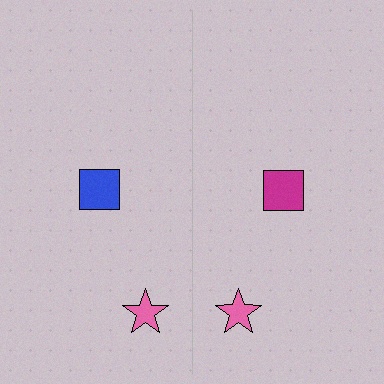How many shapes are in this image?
There are 4 shapes in this image.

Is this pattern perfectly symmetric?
No, the pattern is not perfectly symmetric. The magenta square on the right side breaks the symmetry — its mirror counterpart is blue.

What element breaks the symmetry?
The magenta square on the right side breaks the symmetry — its mirror counterpart is blue.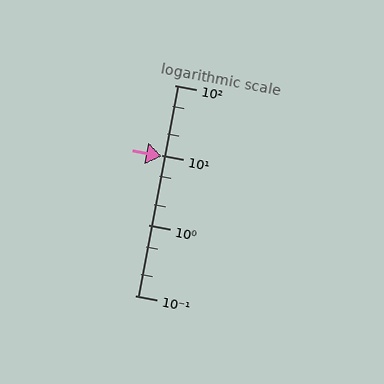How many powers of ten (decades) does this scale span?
The scale spans 3 decades, from 0.1 to 100.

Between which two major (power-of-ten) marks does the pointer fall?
The pointer is between 1 and 10.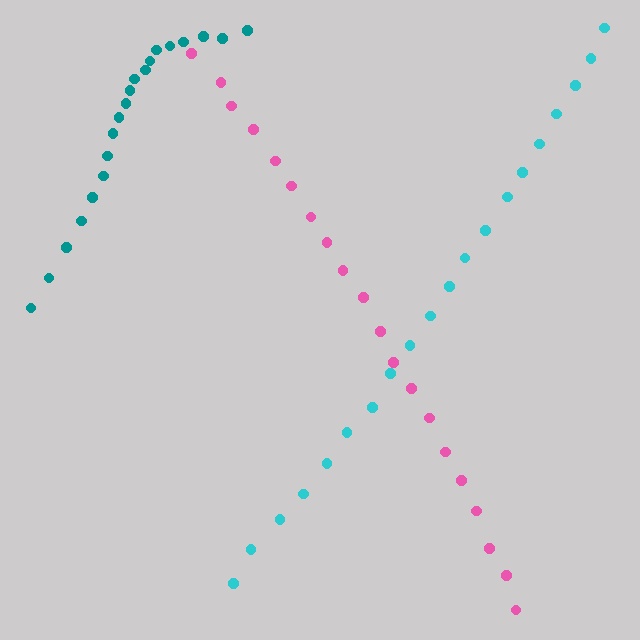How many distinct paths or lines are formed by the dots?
There are 3 distinct paths.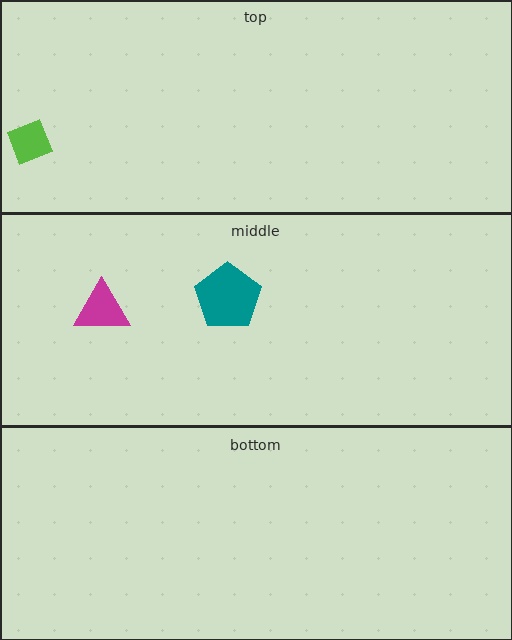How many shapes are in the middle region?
2.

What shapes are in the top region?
The lime diamond.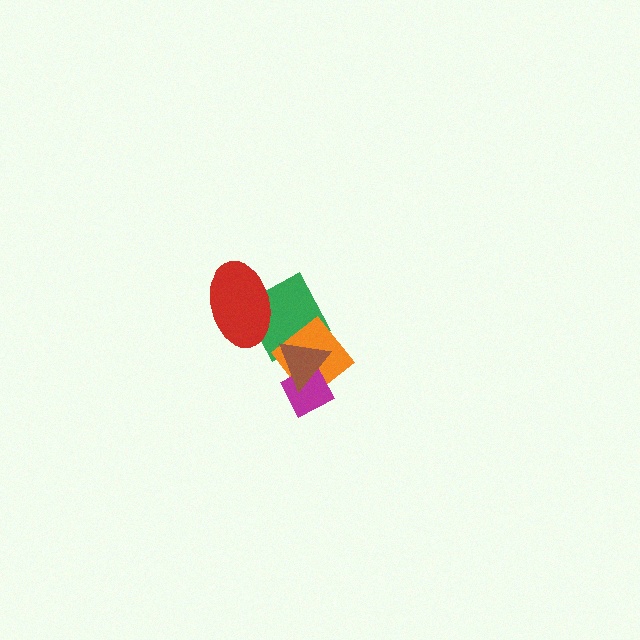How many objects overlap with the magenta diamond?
2 objects overlap with the magenta diamond.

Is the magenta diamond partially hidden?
Yes, it is partially covered by another shape.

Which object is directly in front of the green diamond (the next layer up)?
The orange diamond is directly in front of the green diamond.